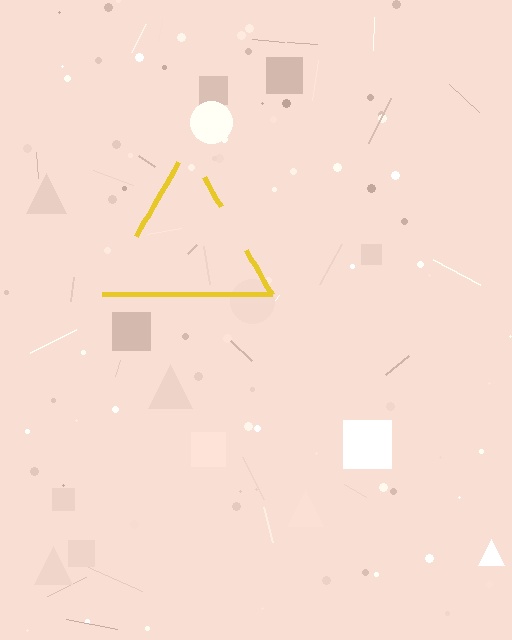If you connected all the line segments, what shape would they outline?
They would outline a triangle.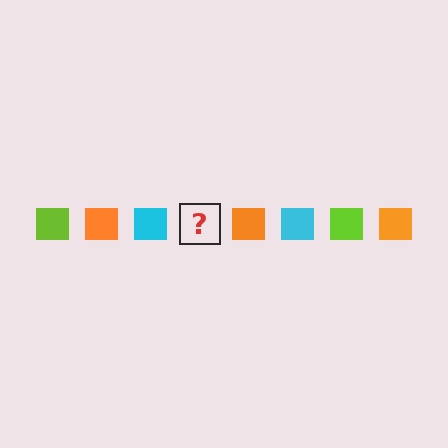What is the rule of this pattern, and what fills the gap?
The rule is that the pattern cycles through lime, orange, cyan squares. The gap should be filled with a lime square.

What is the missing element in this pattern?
The missing element is a lime square.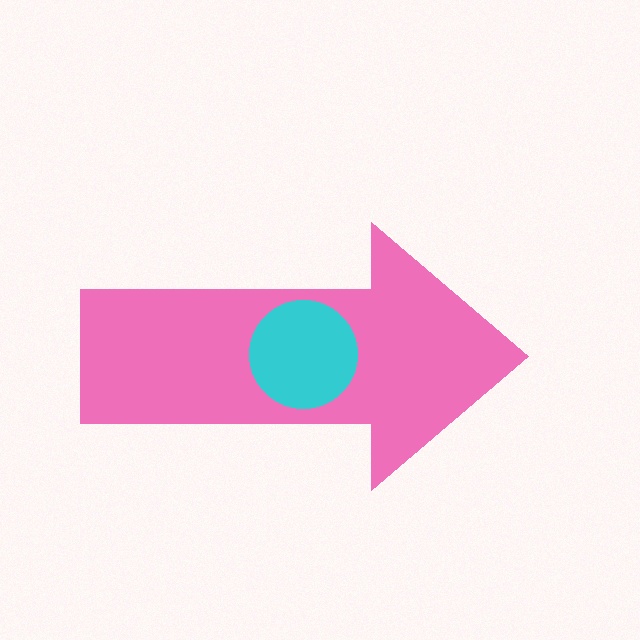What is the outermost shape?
The pink arrow.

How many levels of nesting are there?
2.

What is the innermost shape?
The cyan circle.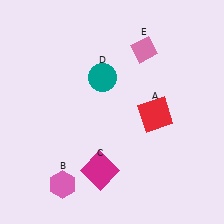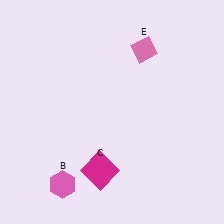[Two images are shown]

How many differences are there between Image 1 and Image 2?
There are 2 differences between the two images.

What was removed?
The teal circle (D), the red square (A) were removed in Image 2.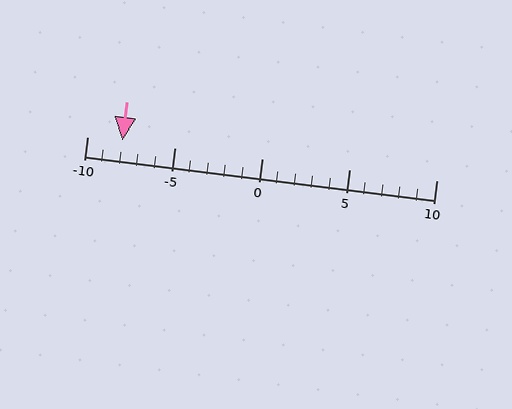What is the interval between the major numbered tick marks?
The major tick marks are spaced 5 units apart.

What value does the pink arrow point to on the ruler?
The pink arrow points to approximately -8.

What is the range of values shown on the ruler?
The ruler shows values from -10 to 10.